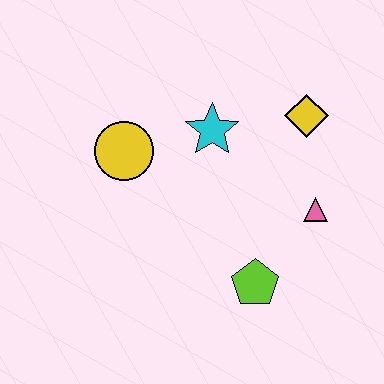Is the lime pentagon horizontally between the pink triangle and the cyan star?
Yes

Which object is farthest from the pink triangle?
The yellow circle is farthest from the pink triangle.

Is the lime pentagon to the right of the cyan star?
Yes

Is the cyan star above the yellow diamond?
No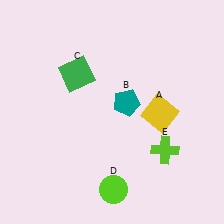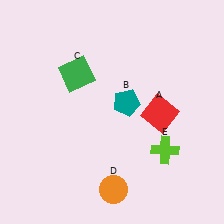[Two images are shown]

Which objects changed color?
A changed from yellow to red. D changed from lime to orange.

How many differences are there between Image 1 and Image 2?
There are 2 differences between the two images.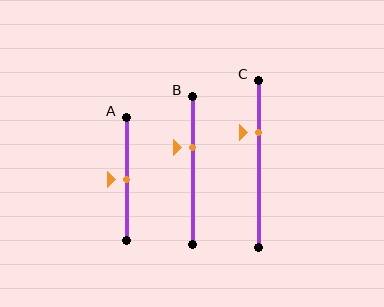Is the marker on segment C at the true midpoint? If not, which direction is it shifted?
No, the marker on segment C is shifted upward by about 19% of the segment length.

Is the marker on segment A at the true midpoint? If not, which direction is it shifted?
Yes, the marker on segment A is at the true midpoint.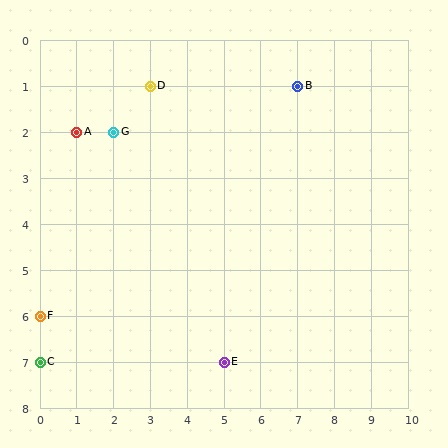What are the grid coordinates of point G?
Point G is at grid coordinates (2, 2).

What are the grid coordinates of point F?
Point F is at grid coordinates (0, 6).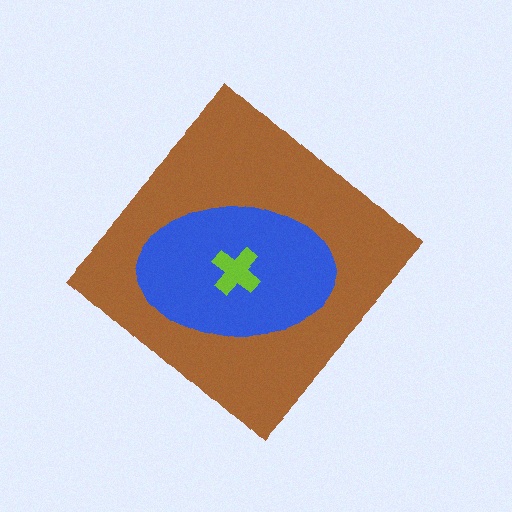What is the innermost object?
The lime cross.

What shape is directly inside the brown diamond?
The blue ellipse.